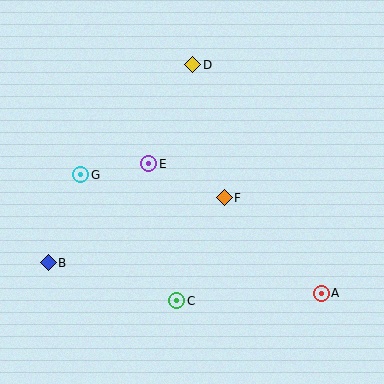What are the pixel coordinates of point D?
Point D is at (193, 65).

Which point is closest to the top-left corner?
Point G is closest to the top-left corner.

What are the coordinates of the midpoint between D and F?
The midpoint between D and F is at (208, 131).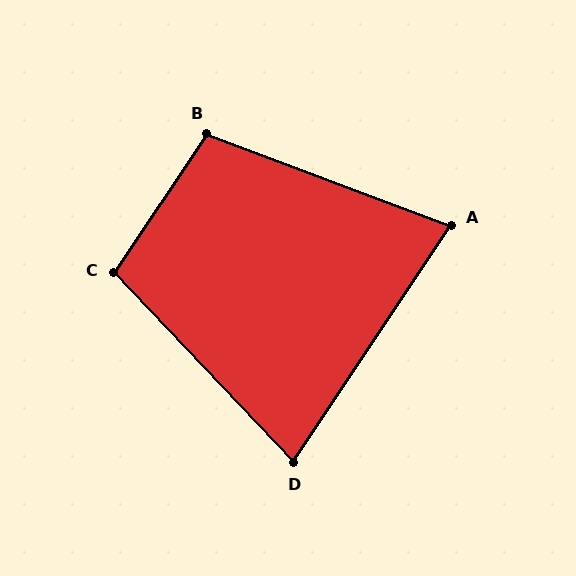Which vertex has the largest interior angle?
B, at approximately 103 degrees.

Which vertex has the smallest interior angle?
D, at approximately 77 degrees.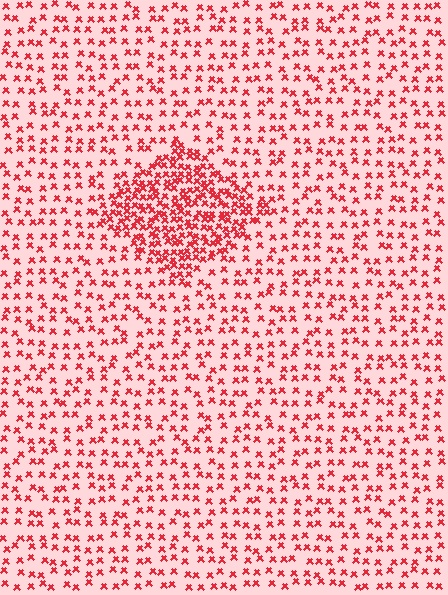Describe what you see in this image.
The image contains small red elements arranged at two different densities. A diamond-shaped region is visible where the elements are more densely packed than the surrounding area.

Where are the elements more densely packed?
The elements are more densely packed inside the diamond boundary.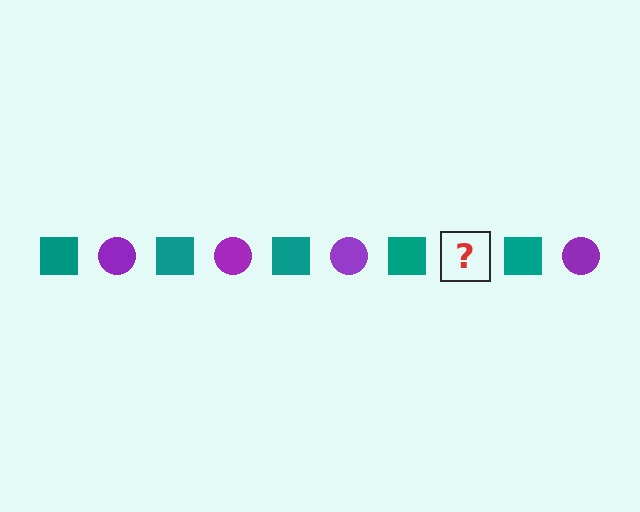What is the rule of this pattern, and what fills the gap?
The rule is that the pattern alternates between teal square and purple circle. The gap should be filled with a purple circle.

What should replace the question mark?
The question mark should be replaced with a purple circle.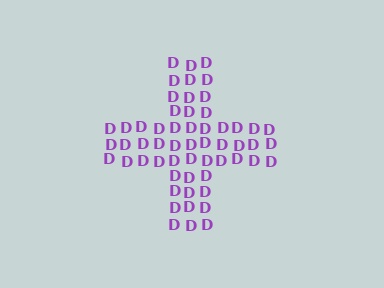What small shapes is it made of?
It is made of small letter D's.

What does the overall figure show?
The overall figure shows a cross.